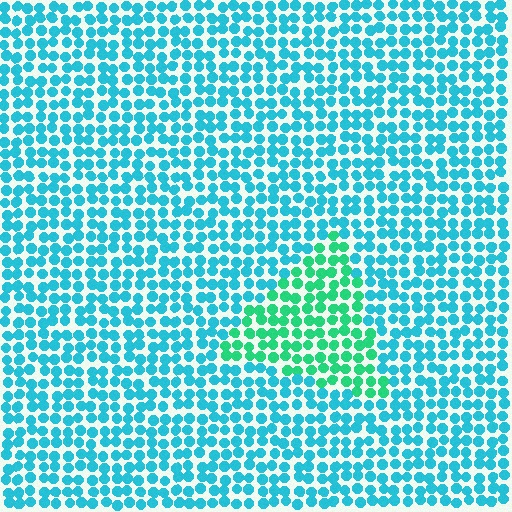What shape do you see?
I see a triangle.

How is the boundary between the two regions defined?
The boundary is defined purely by a slight shift in hue (about 38 degrees). Spacing, size, and orientation are identical on both sides.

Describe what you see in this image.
The image is filled with small cyan elements in a uniform arrangement. A triangle-shaped region is visible where the elements are tinted to a slightly different hue, forming a subtle color boundary.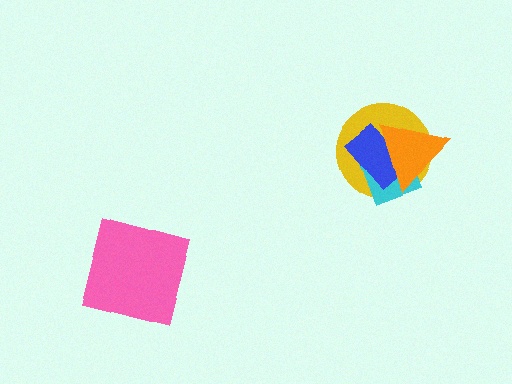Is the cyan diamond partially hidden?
Yes, it is partially covered by another shape.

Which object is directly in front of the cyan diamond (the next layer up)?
The blue rectangle is directly in front of the cyan diamond.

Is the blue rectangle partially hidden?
Yes, it is partially covered by another shape.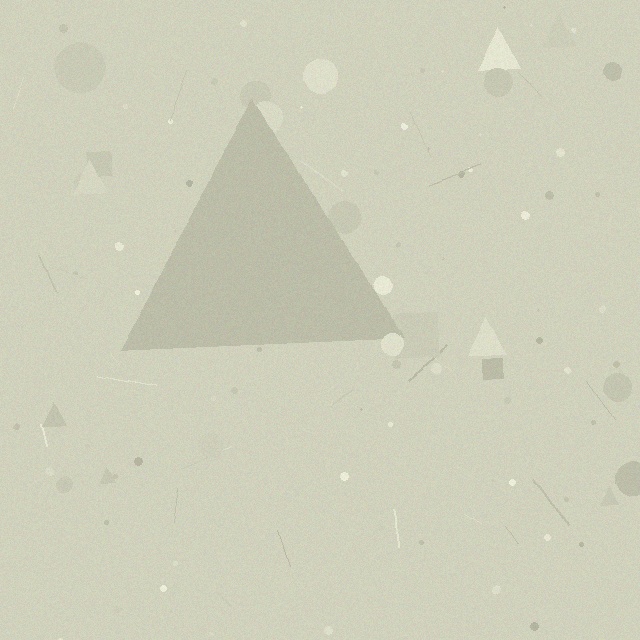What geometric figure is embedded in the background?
A triangle is embedded in the background.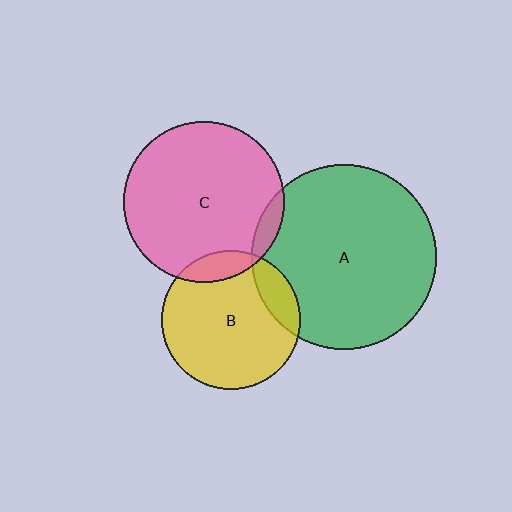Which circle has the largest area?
Circle A (green).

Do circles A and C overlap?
Yes.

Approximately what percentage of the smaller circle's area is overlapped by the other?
Approximately 5%.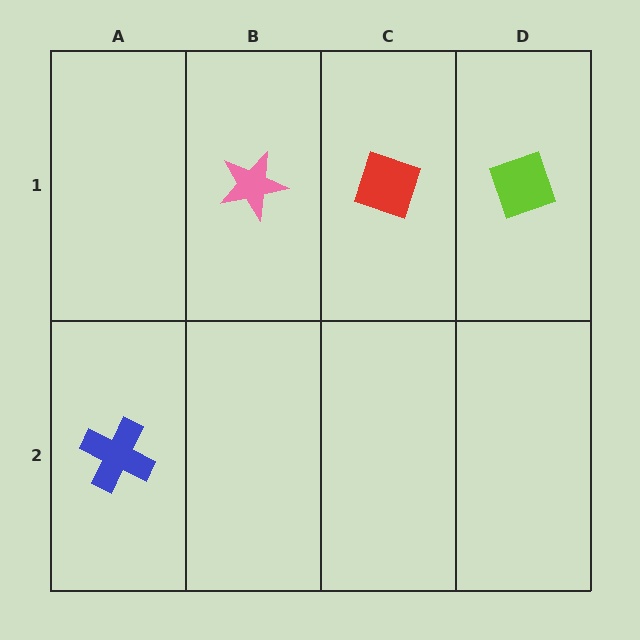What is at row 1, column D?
A lime diamond.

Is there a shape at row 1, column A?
No, that cell is empty.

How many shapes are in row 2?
1 shape.